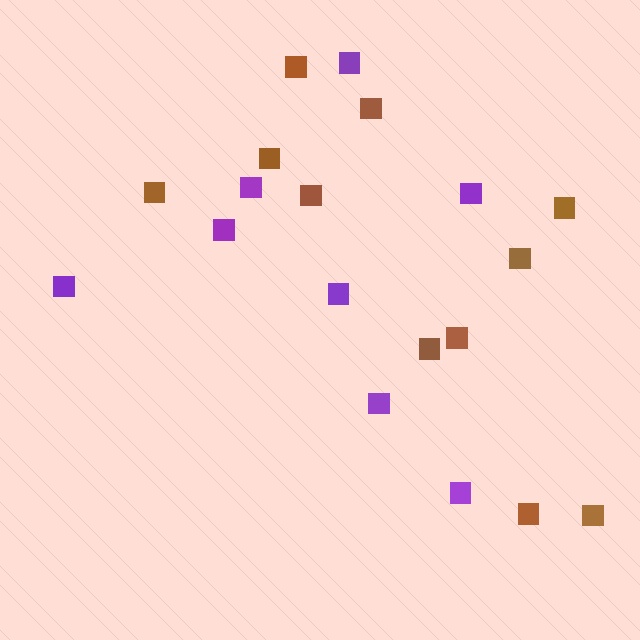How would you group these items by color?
There are 2 groups: one group of purple squares (8) and one group of brown squares (11).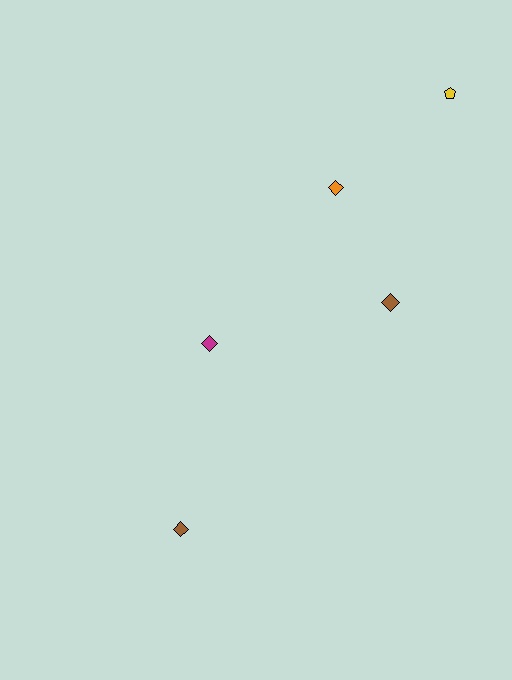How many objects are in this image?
There are 5 objects.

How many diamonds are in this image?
There are 4 diamonds.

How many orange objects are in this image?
There is 1 orange object.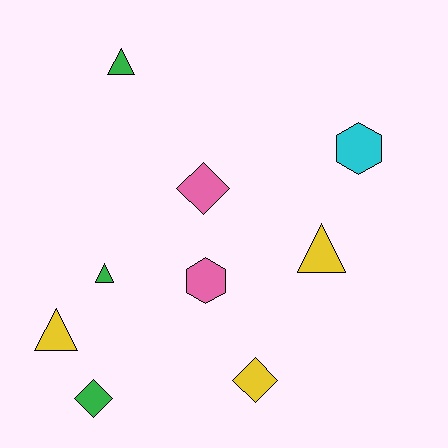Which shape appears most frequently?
Triangle, with 4 objects.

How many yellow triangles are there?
There are 2 yellow triangles.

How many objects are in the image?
There are 9 objects.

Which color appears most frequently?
Yellow, with 3 objects.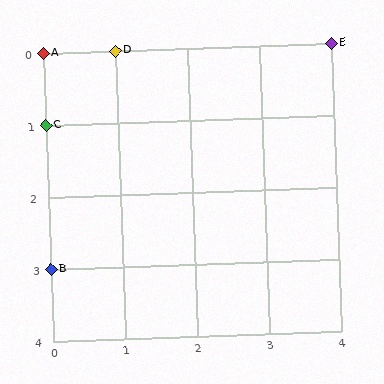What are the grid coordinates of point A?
Point A is at grid coordinates (0, 0).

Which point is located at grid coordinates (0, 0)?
Point A is at (0, 0).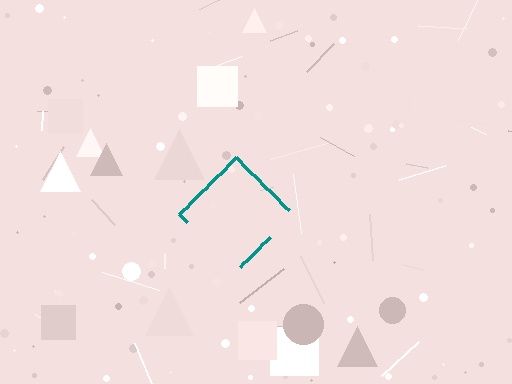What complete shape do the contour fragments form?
The contour fragments form a diamond.